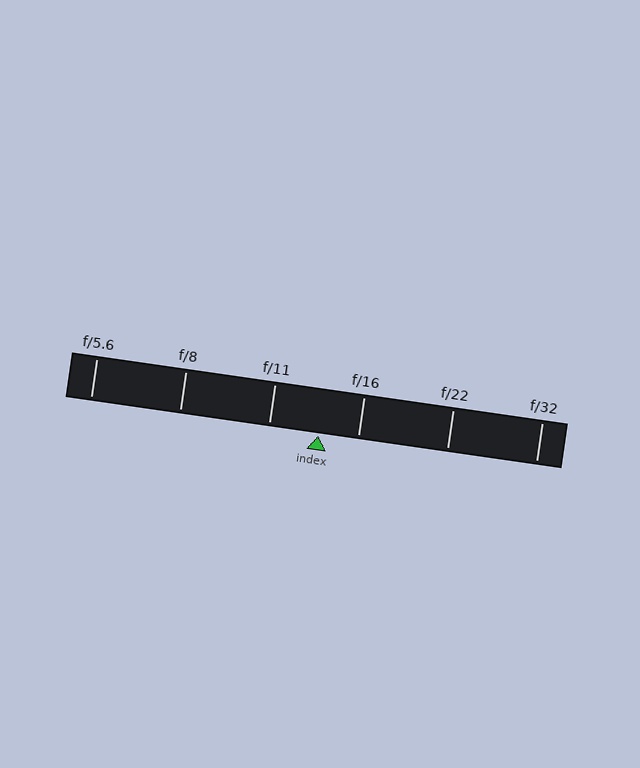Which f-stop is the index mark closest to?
The index mark is closest to f/16.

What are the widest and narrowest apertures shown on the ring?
The widest aperture shown is f/5.6 and the narrowest is f/32.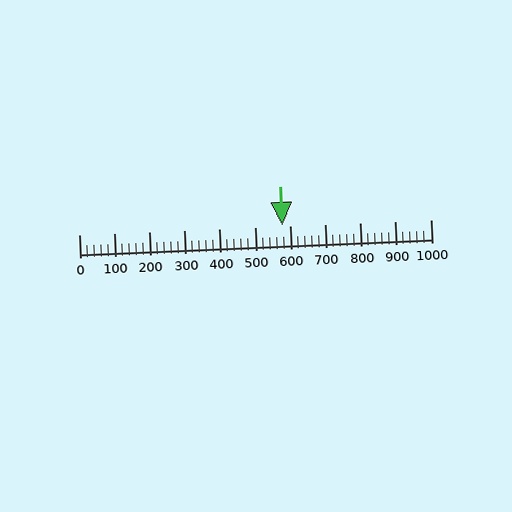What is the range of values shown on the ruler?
The ruler shows values from 0 to 1000.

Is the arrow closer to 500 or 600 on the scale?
The arrow is closer to 600.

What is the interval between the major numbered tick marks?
The major tick marks are spaced 100 units apart.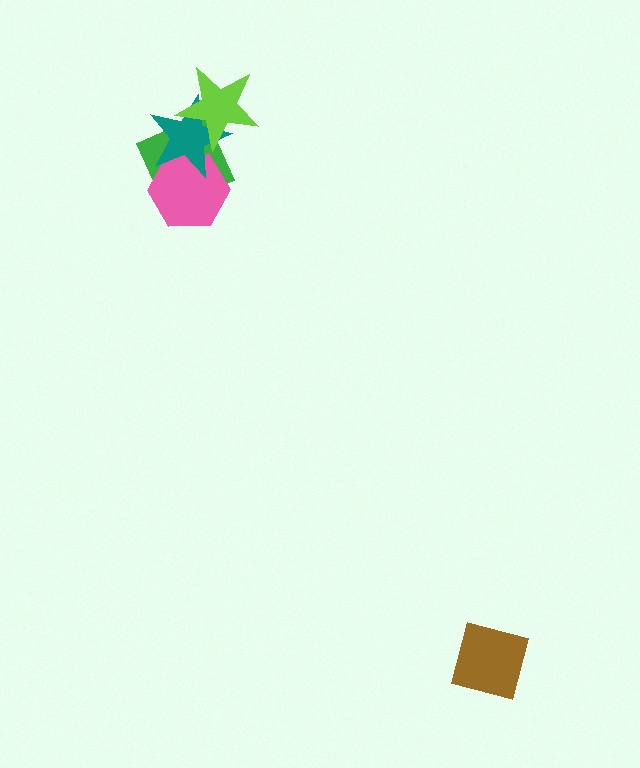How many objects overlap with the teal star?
3 objects overlap with the teal star.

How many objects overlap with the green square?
3 objects overlap with the green square.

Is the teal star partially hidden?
Yes, it is partially covered by another shape.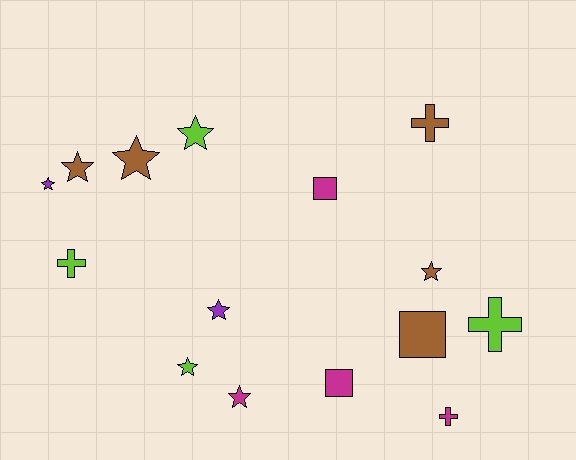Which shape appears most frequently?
Star, with 8 objects.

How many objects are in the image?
There are 15 objects.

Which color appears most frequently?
Brown, with 5 objects.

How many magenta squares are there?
There are 2 magenta squares.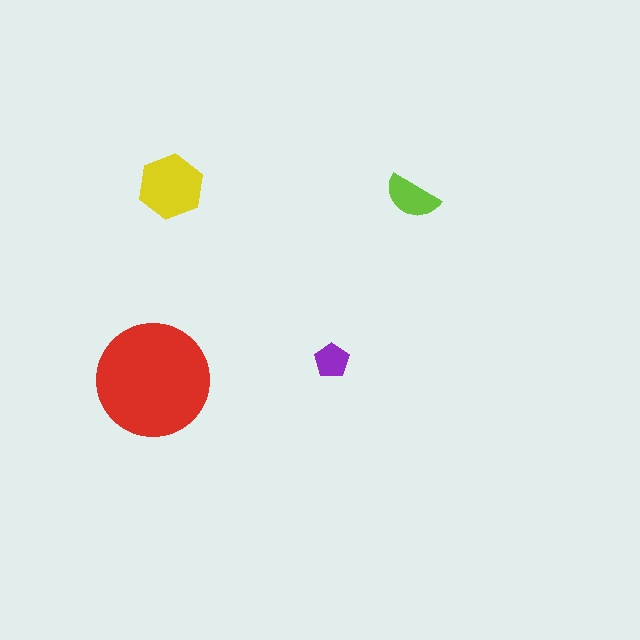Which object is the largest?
The red circle.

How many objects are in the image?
There are 4 objects in the image.